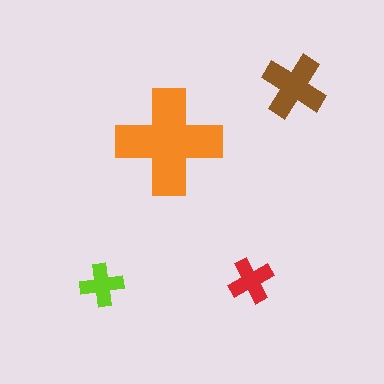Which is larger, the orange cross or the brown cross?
The orange one.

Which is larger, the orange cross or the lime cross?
The orange one.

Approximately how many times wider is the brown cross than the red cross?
About 1.5 times wider.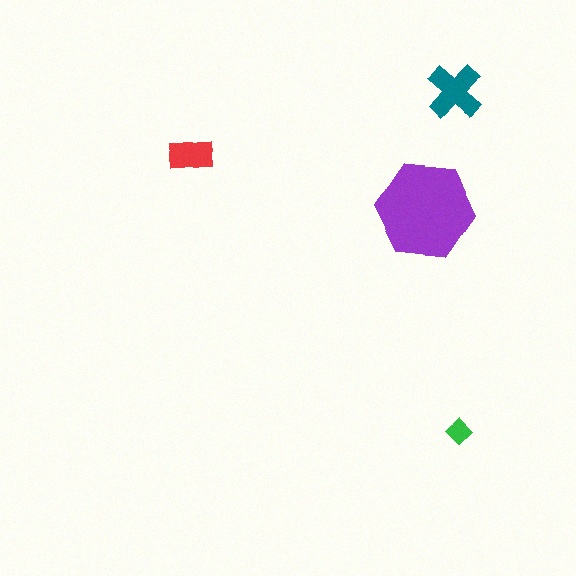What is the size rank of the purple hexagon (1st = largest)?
1st.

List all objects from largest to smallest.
The purple hexagon, the teal cross, the red rectangle, the green diamond.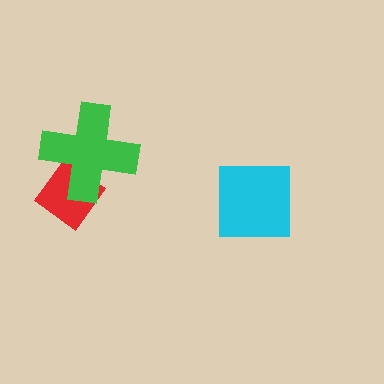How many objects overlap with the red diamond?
1 object overlaps with the red diamond.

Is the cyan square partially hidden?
No, no other shape covers it.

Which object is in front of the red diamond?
The green cross is in front of the red diamond.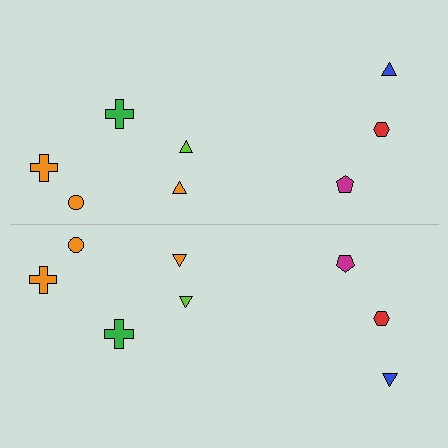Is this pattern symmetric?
Yes, this pattern has bilateral (reflection) symmetry.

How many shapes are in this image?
There are 16 shapes in this image.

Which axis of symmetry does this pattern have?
The pattern has a horizontal axis of symmetry running through the center of the image.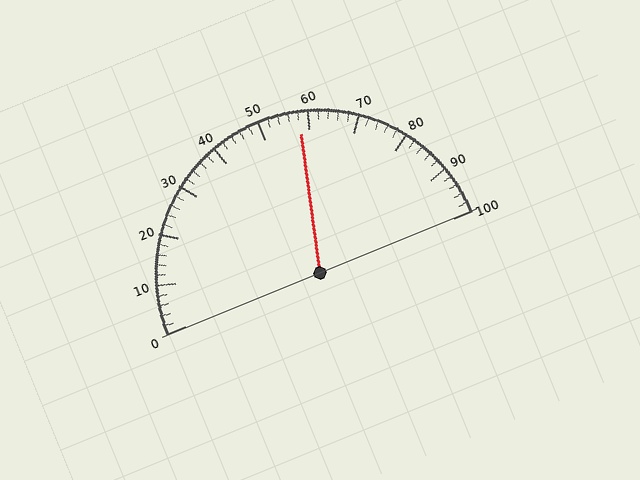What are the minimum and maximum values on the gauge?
The gauge ranges from 0 to 100.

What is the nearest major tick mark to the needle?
The nearest major tick mark is 60.